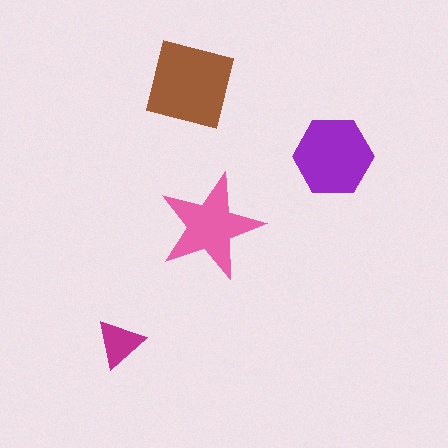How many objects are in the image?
There are 4 objects in the image.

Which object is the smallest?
The magenta triangle.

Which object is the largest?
The brown square.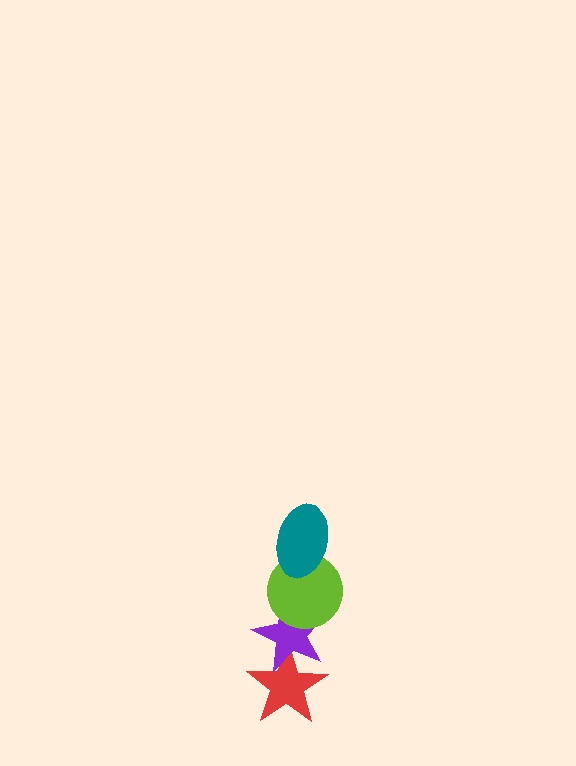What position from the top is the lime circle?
The lime circle is 2nd from the top.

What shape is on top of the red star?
The purple star is on top of the red star.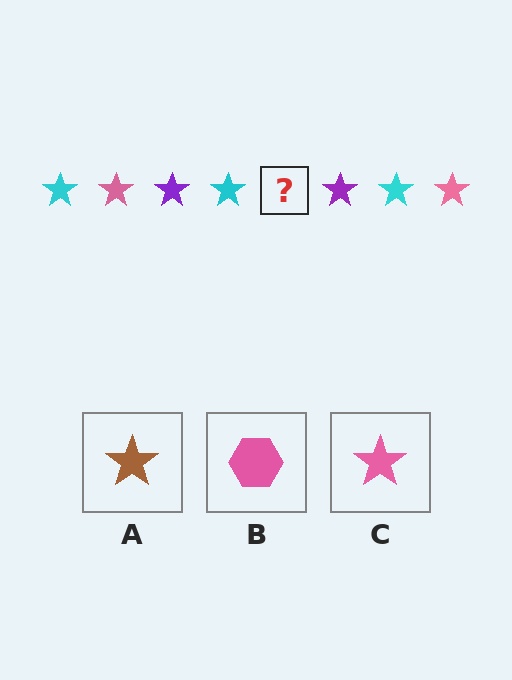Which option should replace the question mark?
Option C.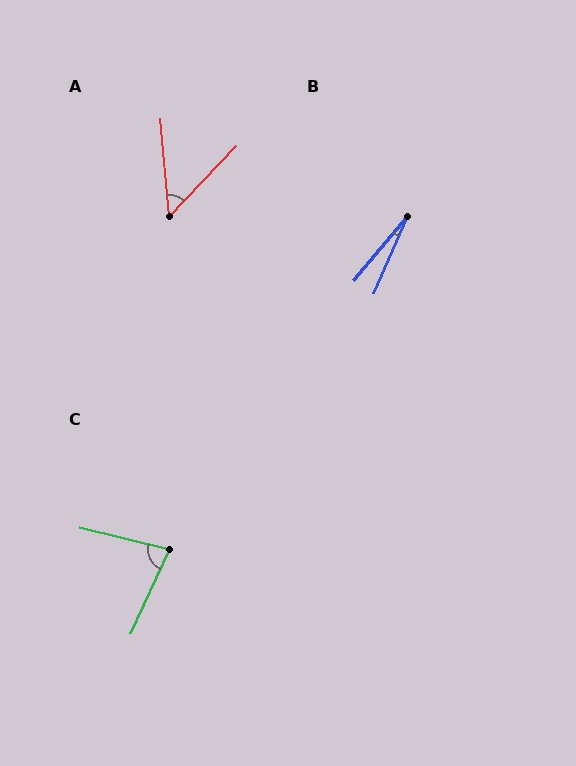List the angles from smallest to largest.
B (16°), A (48°), C (79°).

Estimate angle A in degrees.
Approximately 48 degrees.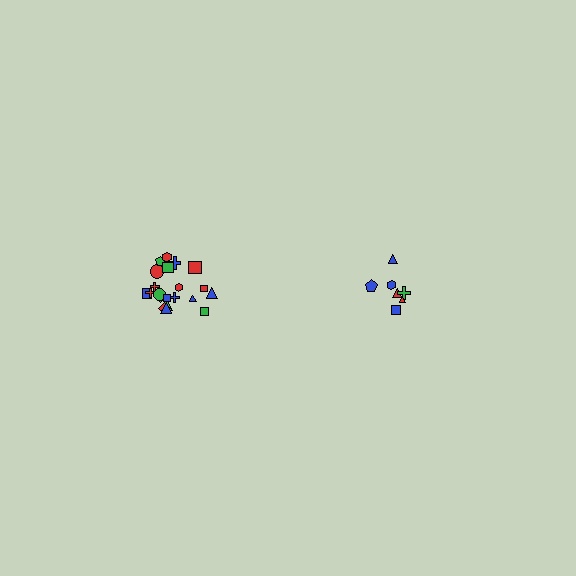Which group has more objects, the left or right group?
The left group.